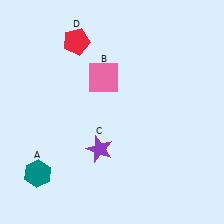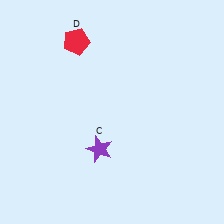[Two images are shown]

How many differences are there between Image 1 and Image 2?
There are 2 differences between the two images.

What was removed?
The teal hexagon (A), the pink square (B) were removed in Image 2.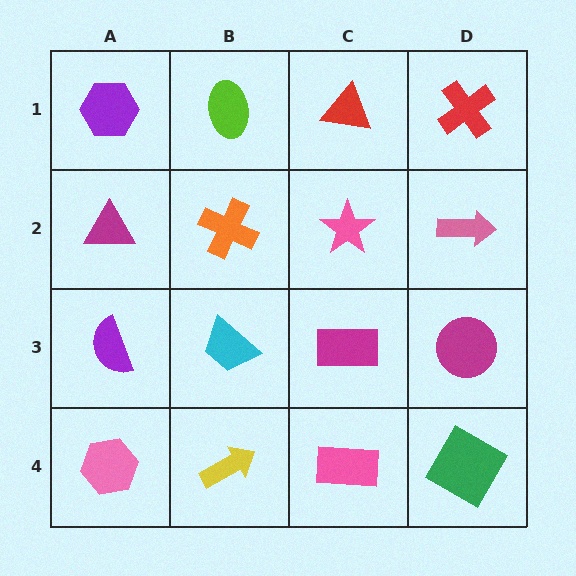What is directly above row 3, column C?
A pink star.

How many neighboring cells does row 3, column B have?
4.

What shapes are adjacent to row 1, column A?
A magenta triangle (row 2, column A), a lime ellipse (row 1, column B).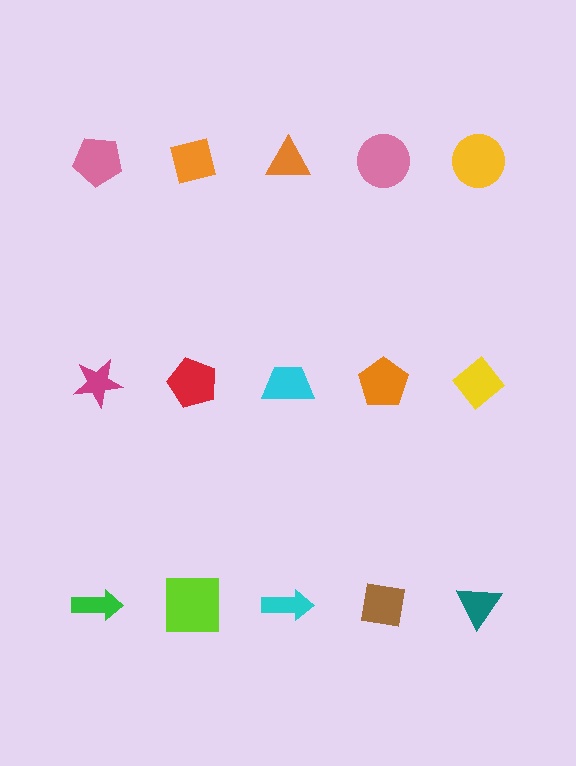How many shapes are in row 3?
5 shapes.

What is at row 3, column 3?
A cyan arrow.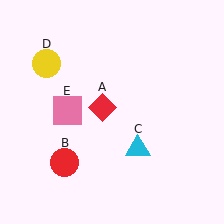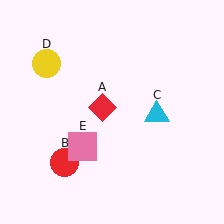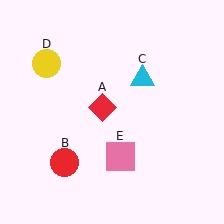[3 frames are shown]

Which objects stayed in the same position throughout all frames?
Red diamond (object A) and red circle (object B) and yellow circle (object D) remained stationary.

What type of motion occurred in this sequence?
The cyan triangle (object C), pink square (object E) rotated counterclockwise around the center of the scene.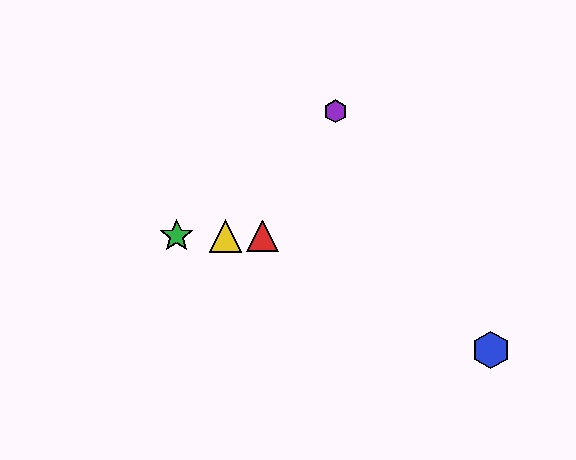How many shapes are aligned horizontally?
3 shapes (the red triangle, the green star, the yellow triangle) are aligned horizontally.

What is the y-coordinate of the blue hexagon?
The blue hexagon is at y≈350.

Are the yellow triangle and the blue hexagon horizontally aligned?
No, the yellow triangle is at y≈236 and the blue hexagon is at y≈350.